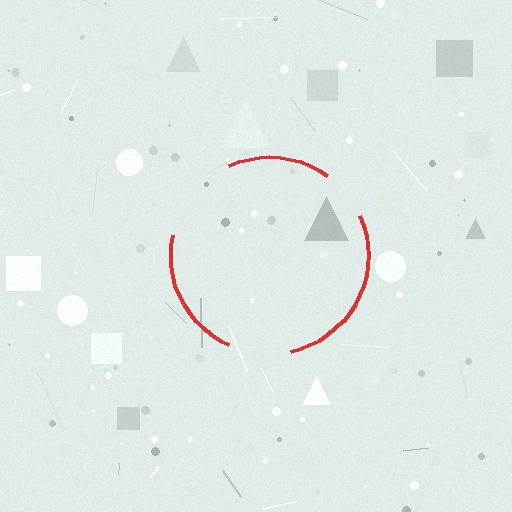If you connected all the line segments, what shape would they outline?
They would outline a circle.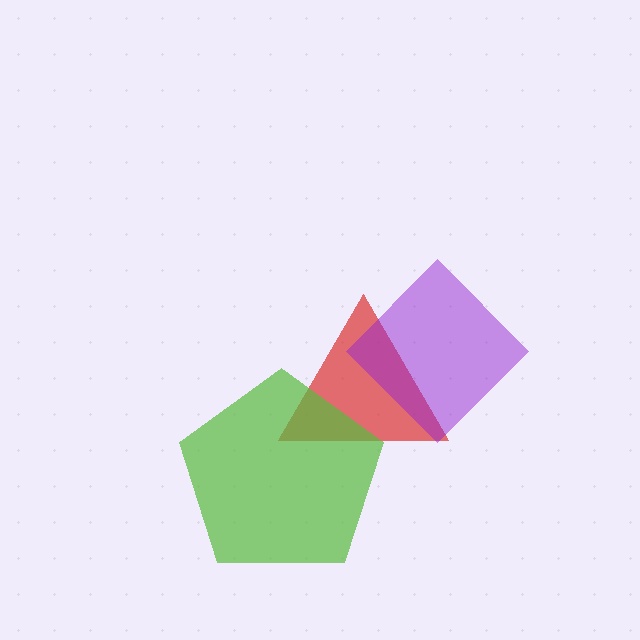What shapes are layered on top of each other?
The layered shapes are: a red triangle, a lime pentagon, a purple diamond.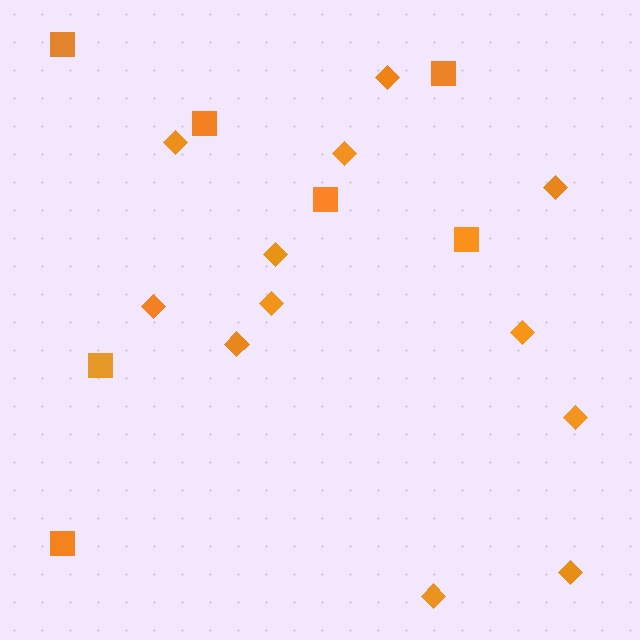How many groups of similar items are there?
There are 2 groups: one group of squares (7) and one group of diamonds (12).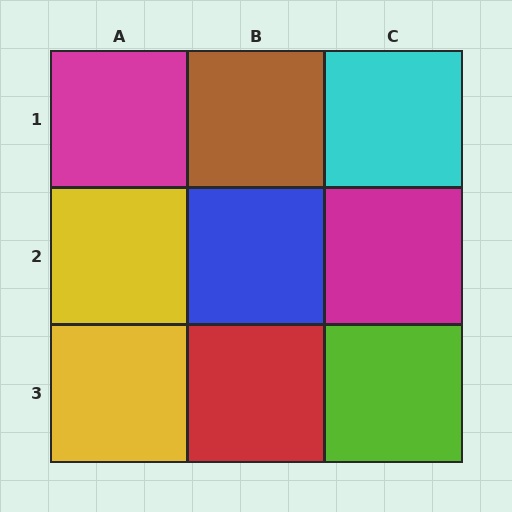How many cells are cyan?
1 cell is cyan.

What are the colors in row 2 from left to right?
Yellow, blue, magenta.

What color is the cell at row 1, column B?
Brown.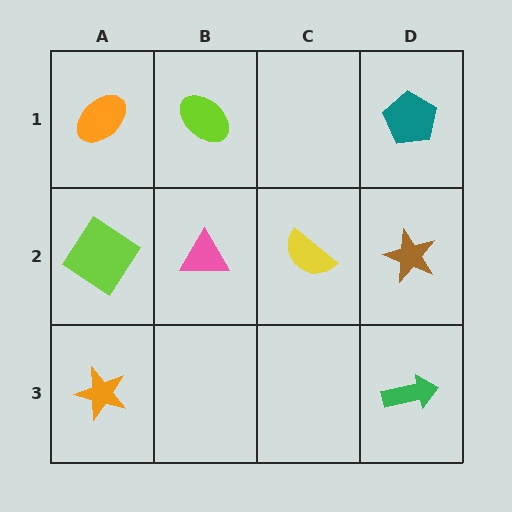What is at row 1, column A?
An orange ellipse.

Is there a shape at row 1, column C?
No, that cell is empty.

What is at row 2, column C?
A yellow semicircle.